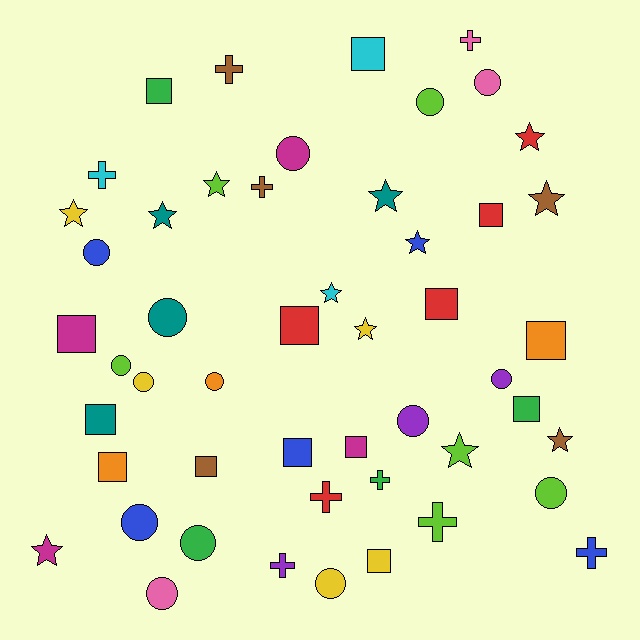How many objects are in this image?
There are 50 objects.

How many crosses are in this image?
There are 9 crosses.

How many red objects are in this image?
There are 5 red objects.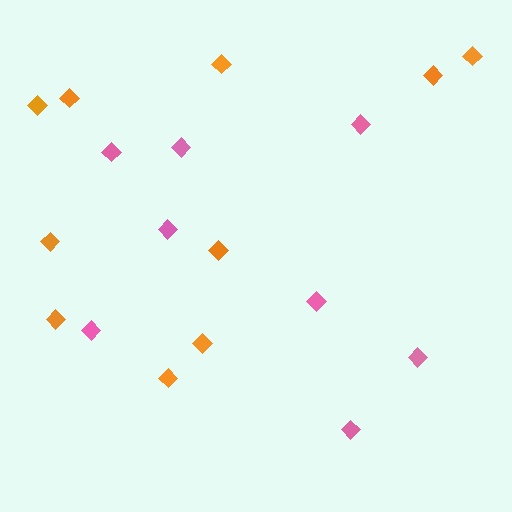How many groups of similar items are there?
There are 2 groups: one group of pink diamonds (8) and one group of orange diamonds (10).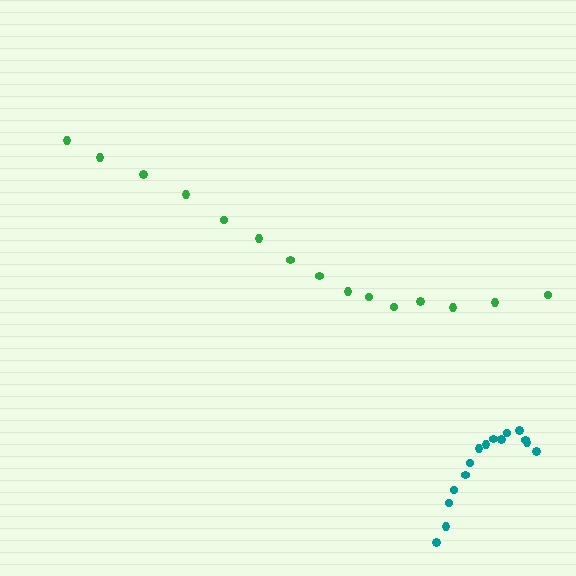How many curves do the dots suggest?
There are 2 distinct paths.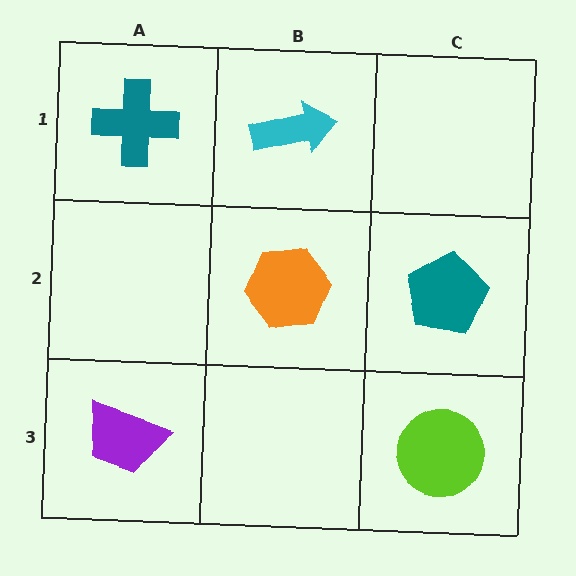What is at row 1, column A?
A teal cross.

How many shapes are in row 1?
2 shapes.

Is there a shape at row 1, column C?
No, that cell is empty.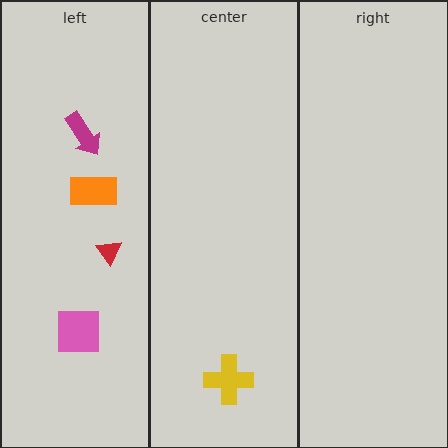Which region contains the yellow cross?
The center region.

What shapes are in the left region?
The magenta arrow, the red triangle, the pink square, the orange rectangle.